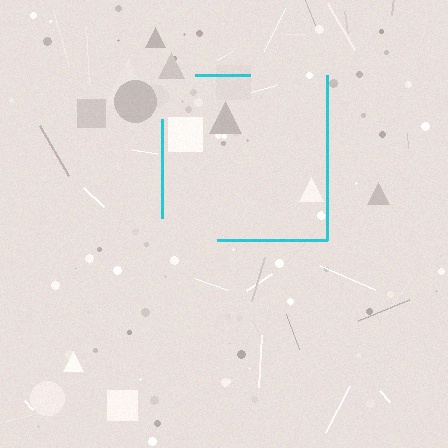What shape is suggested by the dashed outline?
The dashed outline suggests a square.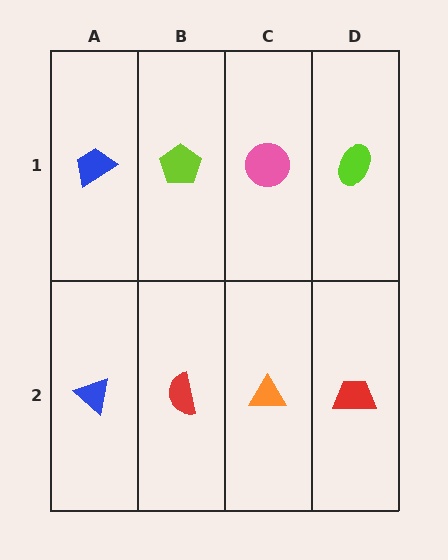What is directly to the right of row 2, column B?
An orange triangle.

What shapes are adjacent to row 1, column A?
A blue triangle (row 2, column A), a lime pentagon (row 1, column B).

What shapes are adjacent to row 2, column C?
A pink circle (row 1, column C), a red semicircle (row 2, column B), a red trapezoid (row 2, column D).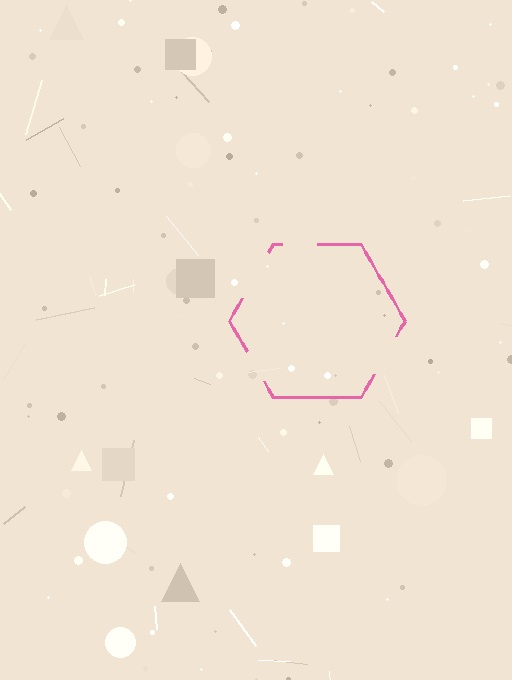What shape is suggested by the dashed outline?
The dashed outline suggests a hexagon.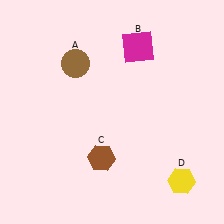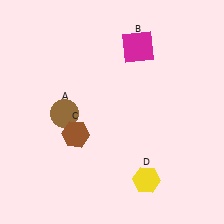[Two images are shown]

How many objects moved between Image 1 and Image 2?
3 objects moved between the two images.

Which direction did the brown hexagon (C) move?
The brown hexagon (C) moved left.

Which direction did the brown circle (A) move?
The brown circle (A) moved down.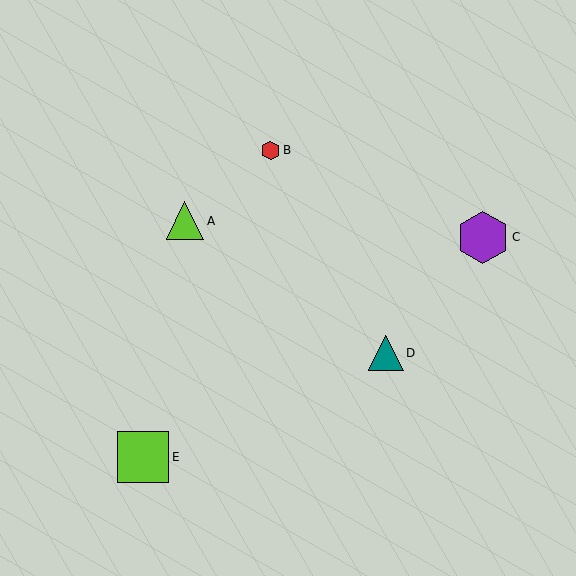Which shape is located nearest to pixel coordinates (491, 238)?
The purple hexagon (labeled C) at (483, 237) is nearest to that location.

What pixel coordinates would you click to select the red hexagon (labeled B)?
Click at (271, 150) to select the red hexagon B.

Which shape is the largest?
The purple hexagon (labeled C) is the largest.